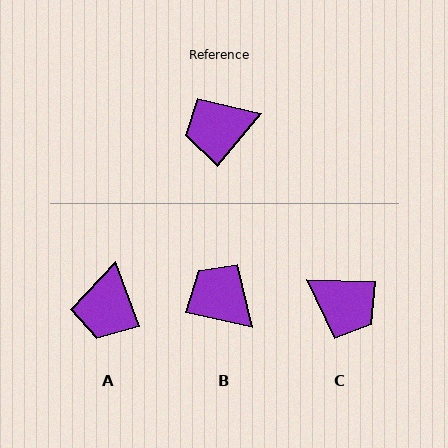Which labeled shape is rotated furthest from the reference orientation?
C, about 128 degrees away.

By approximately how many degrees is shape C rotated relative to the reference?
Approximately 128 degrees counter-clockwise.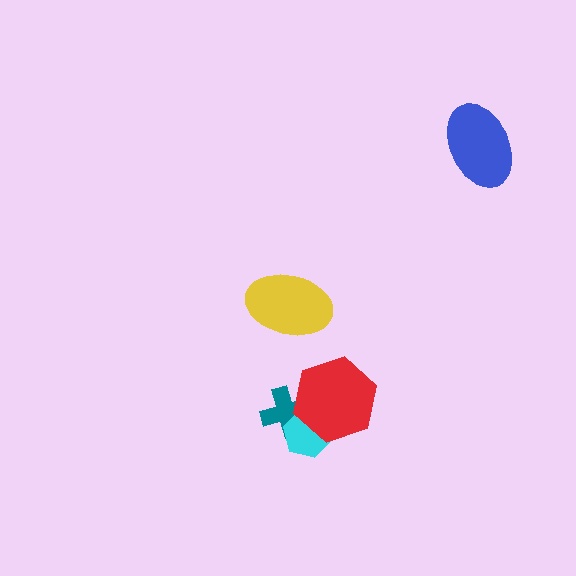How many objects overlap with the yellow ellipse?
0 objects overlap with the yellow ellipse.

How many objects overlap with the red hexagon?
2 objects overlap with the red hexagon.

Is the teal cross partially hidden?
Yes, it is partially covered by another shape.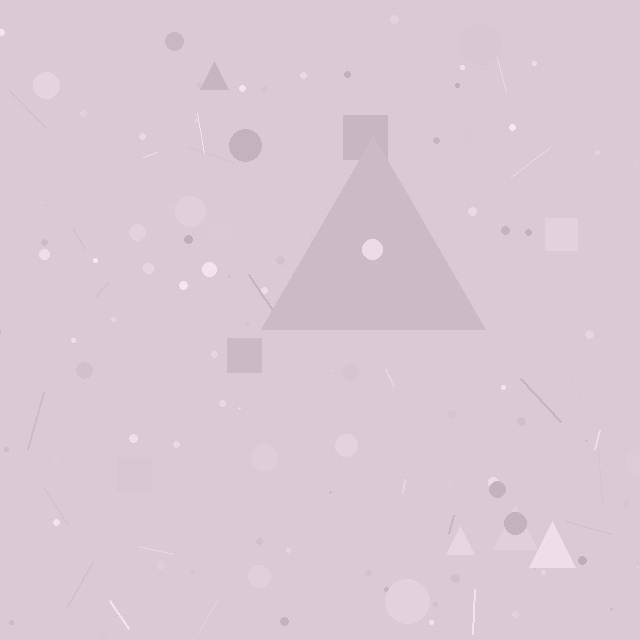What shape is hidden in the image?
A triangle is hidden in the image.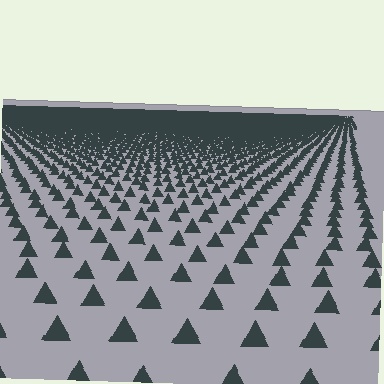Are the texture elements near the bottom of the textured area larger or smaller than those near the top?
Larger. Near the bottom, elements are closer to the viewer and appear at a bigger on-screen size.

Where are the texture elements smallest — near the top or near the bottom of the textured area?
Near the top.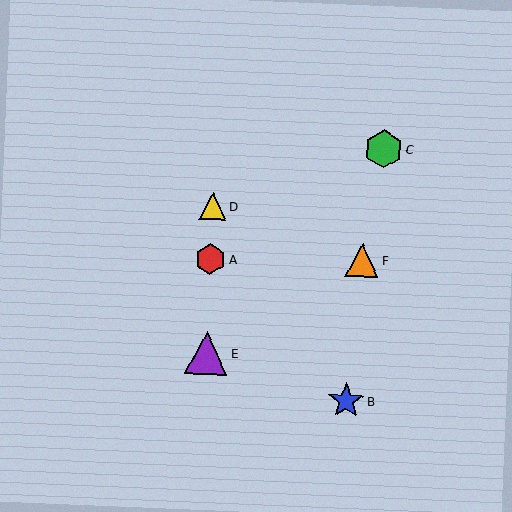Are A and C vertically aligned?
No, A is at x≈211 and C is at x≈384.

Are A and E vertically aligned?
Yes, both are at x≈211.